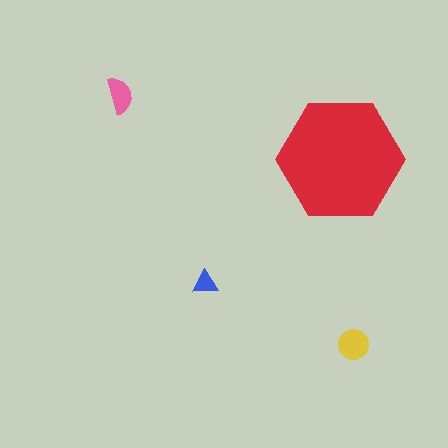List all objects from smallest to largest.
The blue triangle, the pink semicircle, the yellow circle, the red hexagon.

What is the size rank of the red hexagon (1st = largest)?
1st.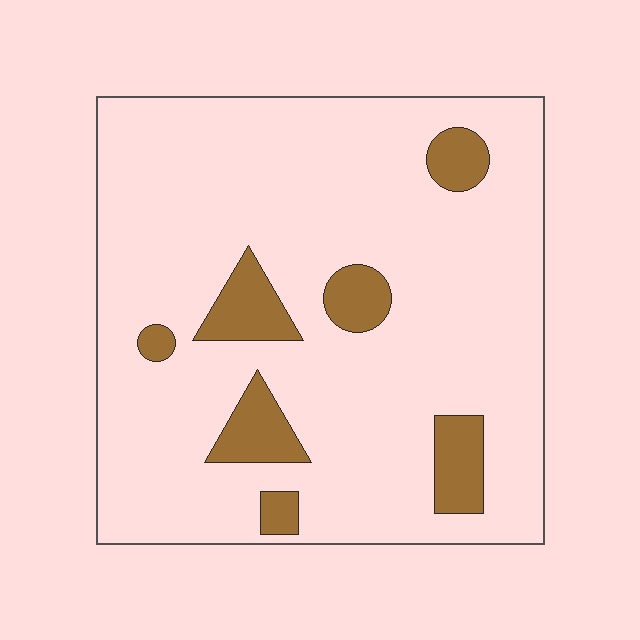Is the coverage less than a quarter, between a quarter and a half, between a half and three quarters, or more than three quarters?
Less than a quarter.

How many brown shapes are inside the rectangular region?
7.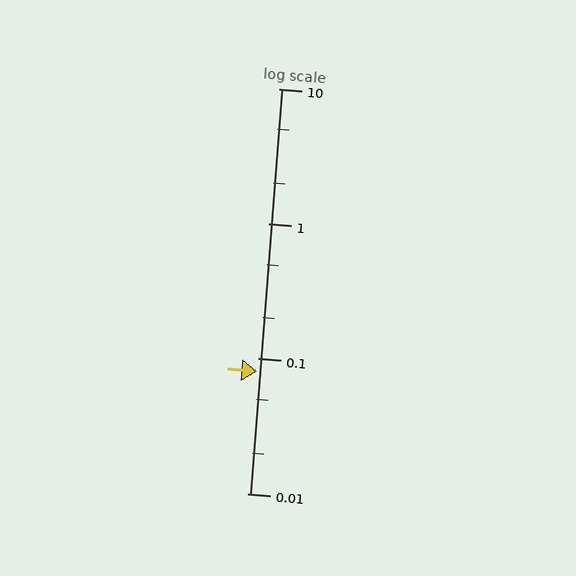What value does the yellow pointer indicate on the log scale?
The pointer indicates approximately 0.08.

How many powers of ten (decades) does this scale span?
The scale spans 3 decades, from 0.01 to 10.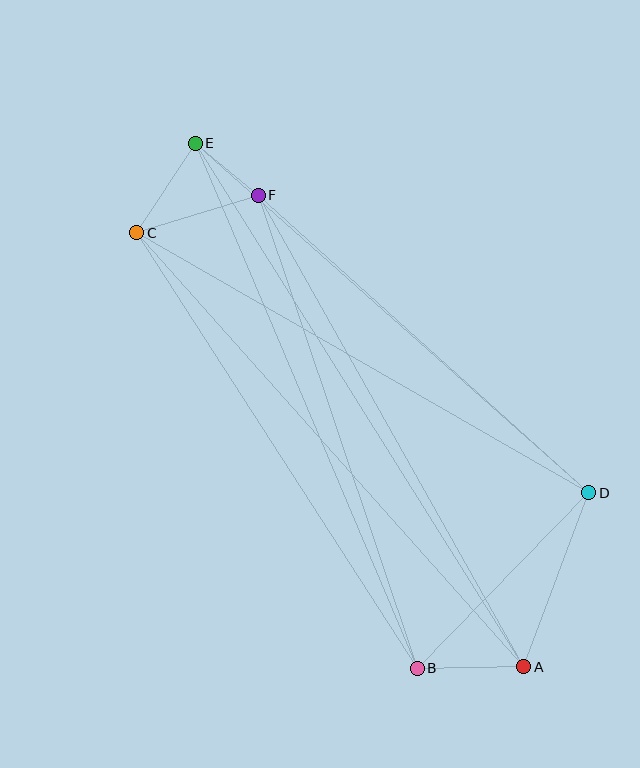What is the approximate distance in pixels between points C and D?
The distance between C and D is approximately 521 pixels.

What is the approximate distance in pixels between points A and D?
The distance between A and D is approximately 186 pixels.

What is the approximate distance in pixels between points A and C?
The distance between A and C is approximately 581 pixels.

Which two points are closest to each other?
Points E and F are closest to each other.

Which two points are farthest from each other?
Points A and E are farthest from each other.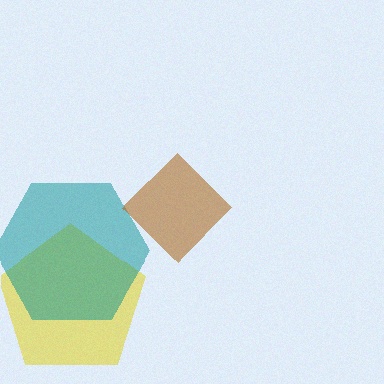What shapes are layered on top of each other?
The layered shapes are: a yellow pentagon, a teal hexagon, a brown diamond.